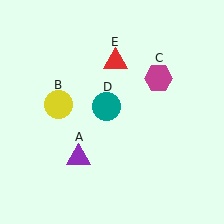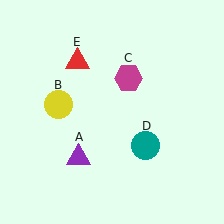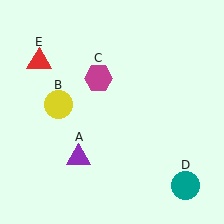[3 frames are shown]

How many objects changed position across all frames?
3 objects changed position: magenta hexagon (object C), teal circle (object D), red triangle (object E).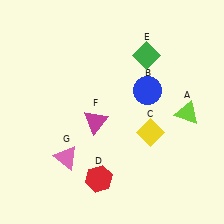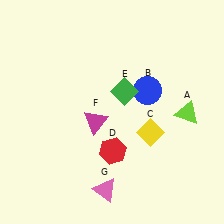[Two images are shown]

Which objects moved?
The objects that moved are: the red hexagon (D), the green diamond (E), the pink triangle (G).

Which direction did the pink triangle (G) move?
The pink triangle (G) moved right.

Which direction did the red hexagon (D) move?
The red hexagon (D) moved up.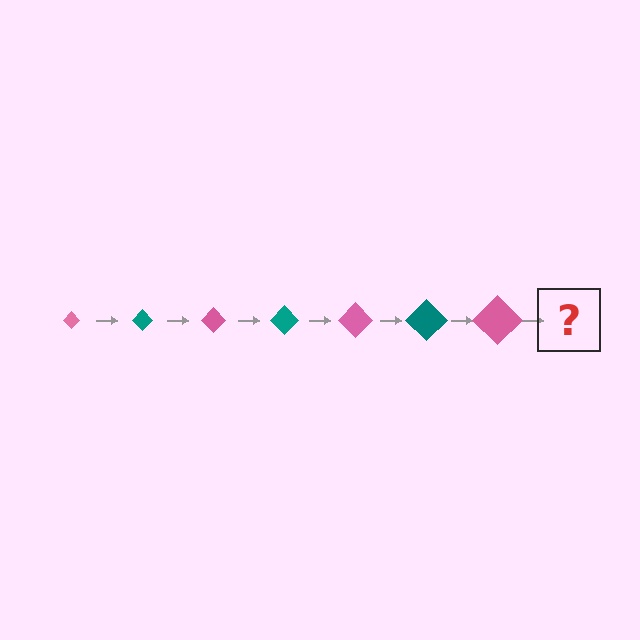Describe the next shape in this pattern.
It should be a teal diamond, larger than the previous one.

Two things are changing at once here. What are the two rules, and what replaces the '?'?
The two rules are that the diamond grows larger each step and the color cycles through pink and teal. The '?' should be a teal diamond, larger than the previous one.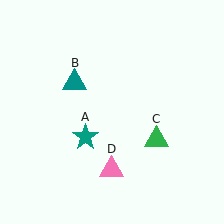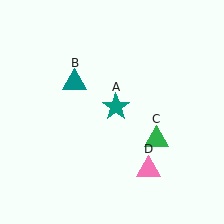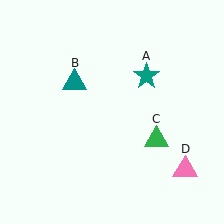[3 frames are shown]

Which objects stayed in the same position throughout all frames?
Teal triangle (object B) and green triangle (object C) remained stationary.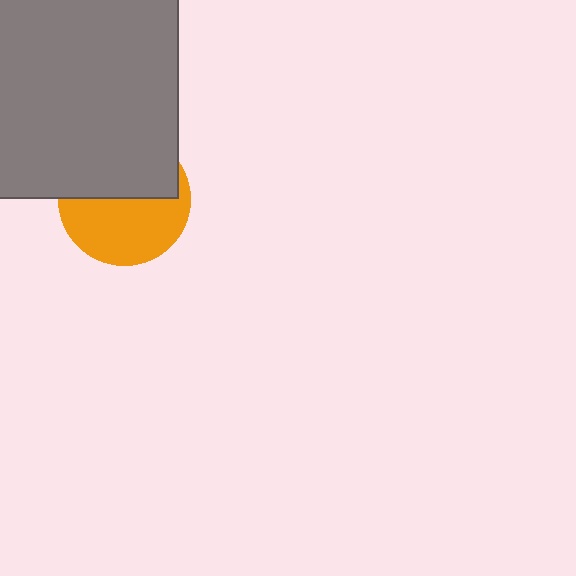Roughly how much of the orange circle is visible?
About half of it is visible (roughly 52%).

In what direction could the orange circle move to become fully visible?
The orange circle could move down. That would shift it out from behind the gray square entirely.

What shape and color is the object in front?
The object in front is a gray square.